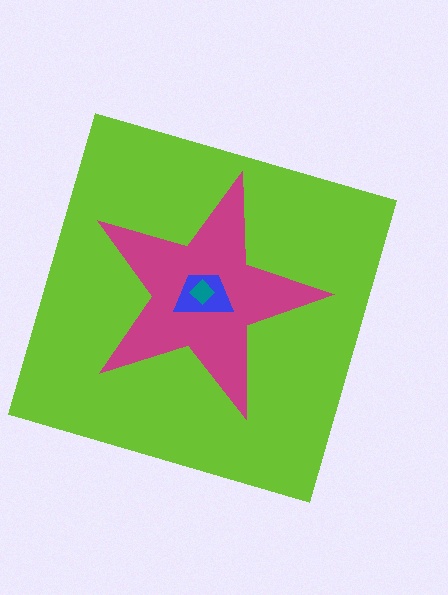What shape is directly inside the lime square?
The magenta star.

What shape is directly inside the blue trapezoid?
The teal diamond.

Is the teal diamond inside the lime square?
Yes.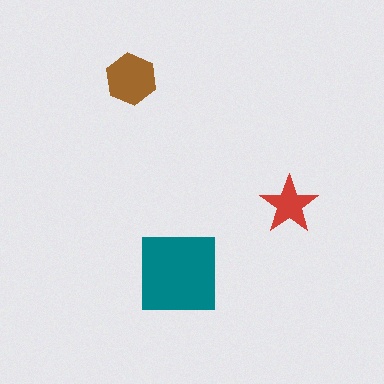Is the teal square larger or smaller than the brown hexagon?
Larger.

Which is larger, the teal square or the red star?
The teal square.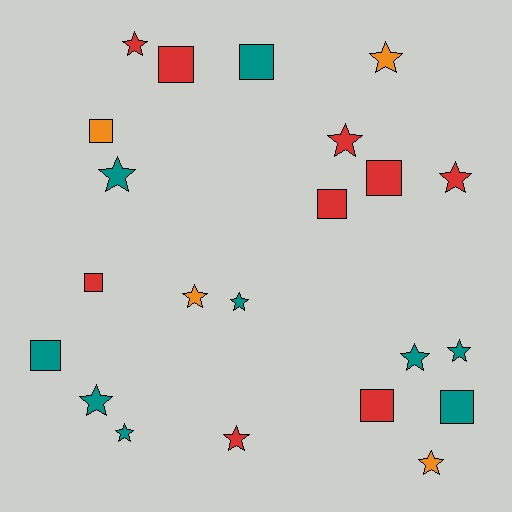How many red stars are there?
There are 4 red stars.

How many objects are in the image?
There are 22 objects.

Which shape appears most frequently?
Star, with 13 objects.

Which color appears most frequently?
Teal, with 9 objects.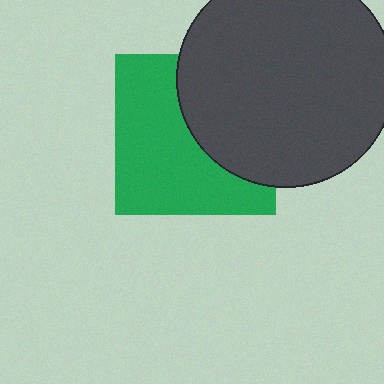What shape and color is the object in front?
The object in front is a dark gray circle.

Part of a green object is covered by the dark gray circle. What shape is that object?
It is a square.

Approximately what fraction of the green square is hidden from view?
Roughly 42% of the green square is hidden behind the dark gray circle.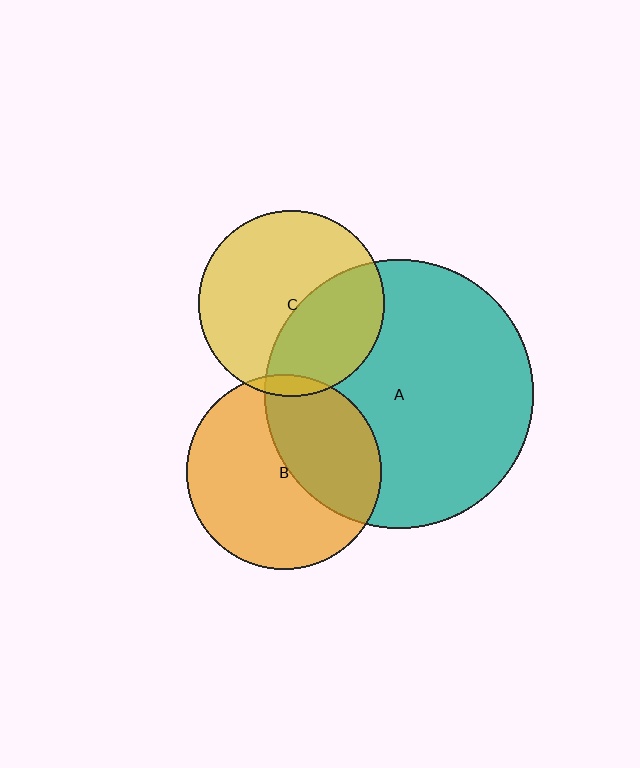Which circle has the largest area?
Circle A (teal).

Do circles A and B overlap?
Yes.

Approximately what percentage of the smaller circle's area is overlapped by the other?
Approximately 40%.